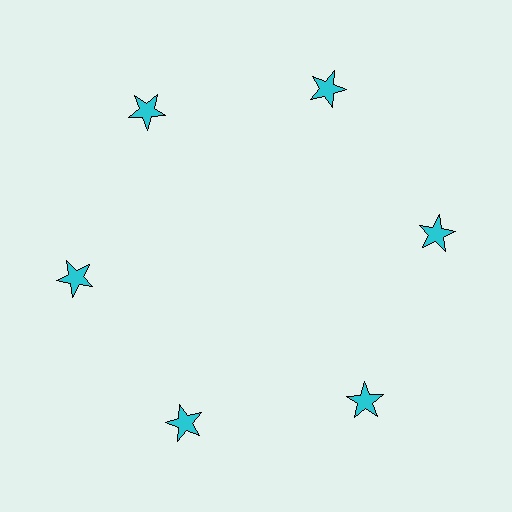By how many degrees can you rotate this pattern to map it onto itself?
The pattern maps onto itself every 60 degrees of rotation.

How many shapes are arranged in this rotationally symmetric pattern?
There are 6 shapes, arranged in 6 groups of 1.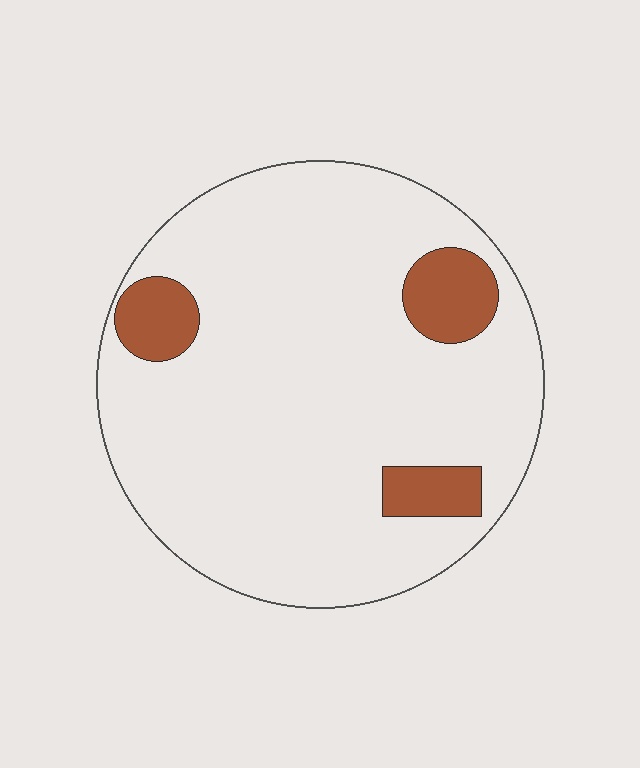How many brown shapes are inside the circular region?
3.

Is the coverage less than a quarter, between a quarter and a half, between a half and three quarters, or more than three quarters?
Less than a quarter.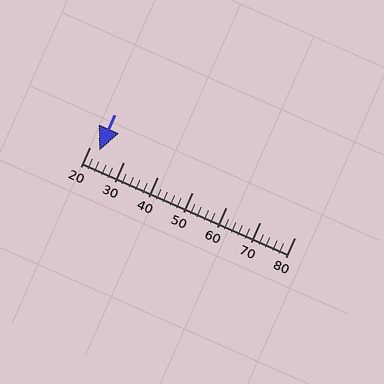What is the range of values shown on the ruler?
The ruler shows values from 20 to 80.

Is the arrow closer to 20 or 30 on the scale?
The arrow is closer to 20.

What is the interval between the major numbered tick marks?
The major tick marks are spaced 10 units apart.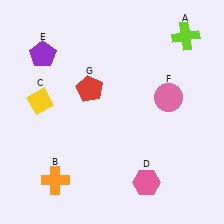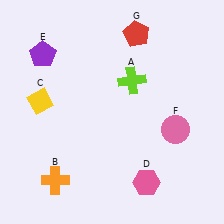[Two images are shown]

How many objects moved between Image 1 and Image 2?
3 objects moved between the two images.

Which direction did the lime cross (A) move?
The lime cross (A) moved left.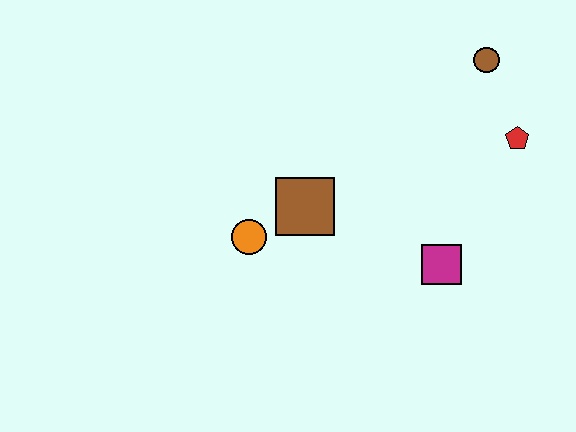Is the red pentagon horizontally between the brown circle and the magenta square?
No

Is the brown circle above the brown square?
Yes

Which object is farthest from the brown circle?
The orange circle is farthest from the brown circle.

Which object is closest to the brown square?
The orange circle is closest to the brown square.